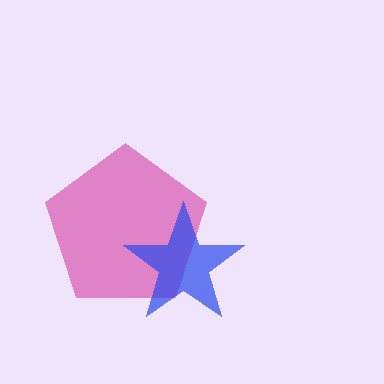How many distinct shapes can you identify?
There are 2 distinct shapes: a magenta pentagon, a blue star.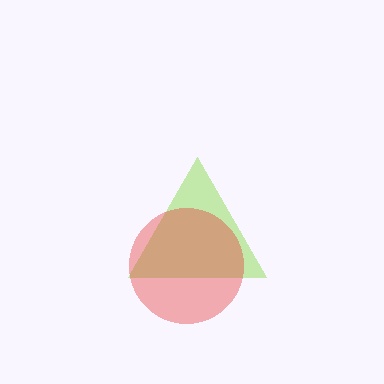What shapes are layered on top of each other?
The layered shapes are: a lime triangle, a red circle.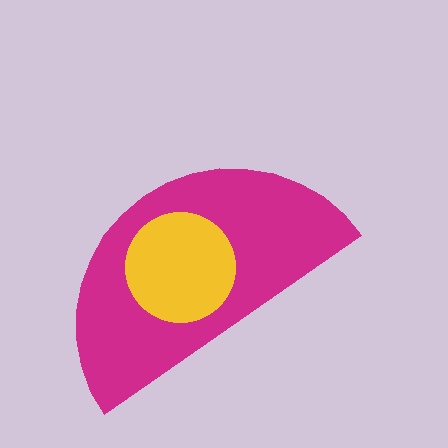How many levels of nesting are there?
2.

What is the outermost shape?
The magenta semicircle.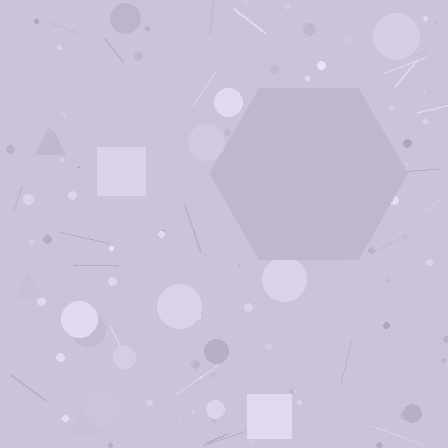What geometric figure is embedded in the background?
A hexagon is embedded in the background.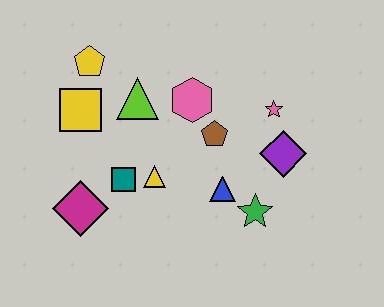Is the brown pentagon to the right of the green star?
No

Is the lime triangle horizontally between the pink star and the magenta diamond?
Yes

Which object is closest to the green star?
The blue triangle is closest to the green star.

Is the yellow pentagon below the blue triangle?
No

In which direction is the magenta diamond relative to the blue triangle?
The magenta diamond is to the left of the blue triangle.